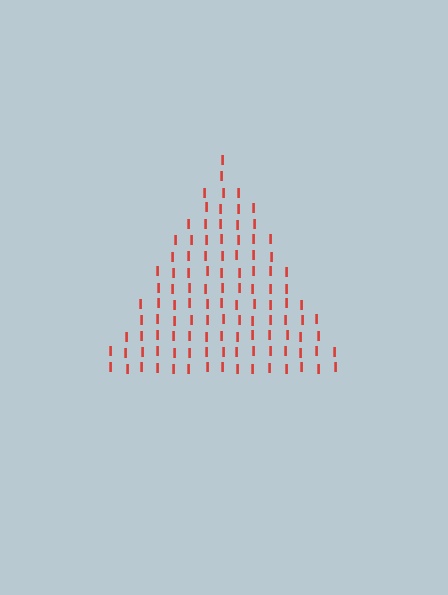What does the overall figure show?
The overall figure shows a triangle.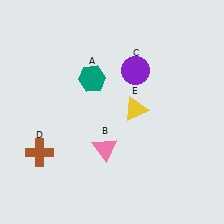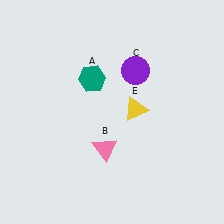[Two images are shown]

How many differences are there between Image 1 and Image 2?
There is 1 difference between the two images.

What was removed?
The brown cross (D) was removed in Image 2.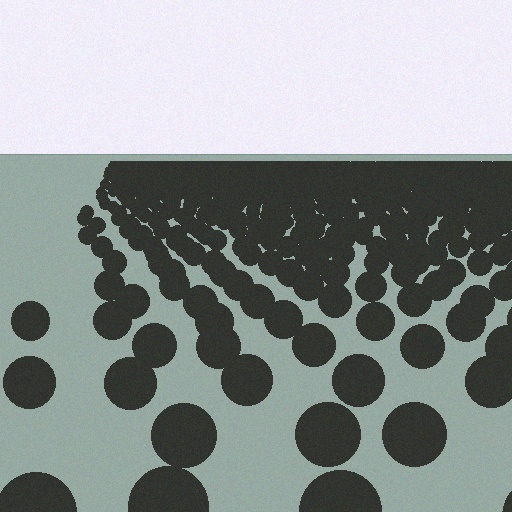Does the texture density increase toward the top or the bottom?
Density increases toward the top.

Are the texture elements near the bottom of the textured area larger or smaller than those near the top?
Larger. Near the bottom, elements are closer to the viewer and appear at a bigger on-screen size.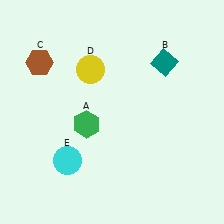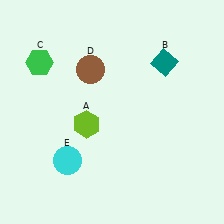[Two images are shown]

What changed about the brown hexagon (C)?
In Image 1, C is brown. In Image 2, it changed to green.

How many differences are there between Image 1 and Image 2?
There are 3 differences between the two images.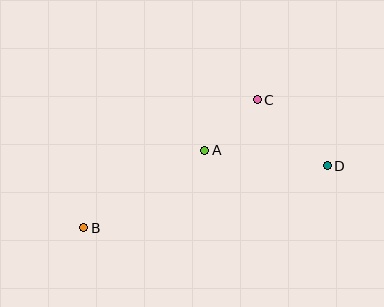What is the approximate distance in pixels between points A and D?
The distance between A and D is approximately 124 pixels.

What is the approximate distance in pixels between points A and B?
The distance between A and B is approximately 144 pixels.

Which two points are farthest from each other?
Points B and D are farthest from each other.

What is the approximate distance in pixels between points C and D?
The distance between C and D is approximately 97 pixels.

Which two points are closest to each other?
Points A and C are closest to each other.